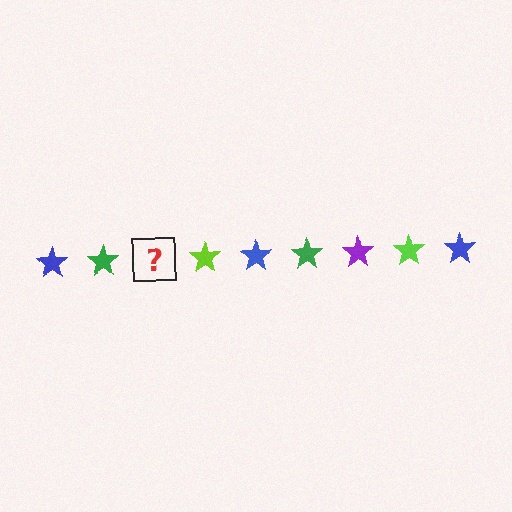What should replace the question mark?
The question mark should be replaced with a purple star.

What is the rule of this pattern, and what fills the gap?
The rule is that the pattern cycles through blue, green, purple, lime stars. The gap should be filled with a purple star.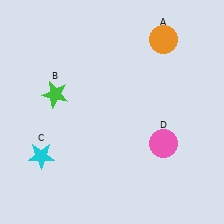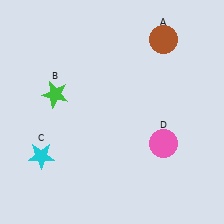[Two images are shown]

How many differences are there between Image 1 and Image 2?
There is 1 difference between the two images.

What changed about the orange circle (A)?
In Image 1, A is orange. In Image 2, it changed to brown.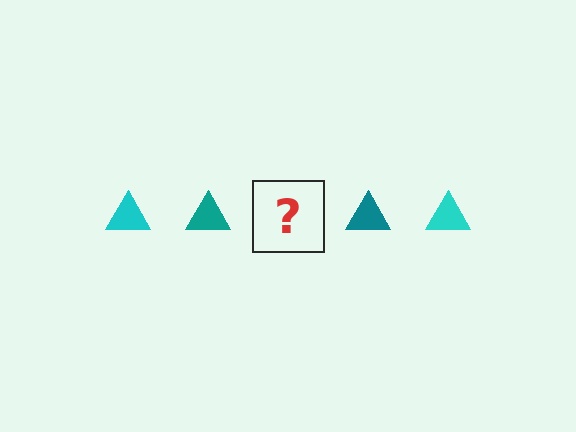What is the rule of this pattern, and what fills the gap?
The rule is that the pattern cycles through cyan, teal triangles. The gap should be filled with a cyan triangle.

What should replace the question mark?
The question mark should be replaced with a cyan triangle.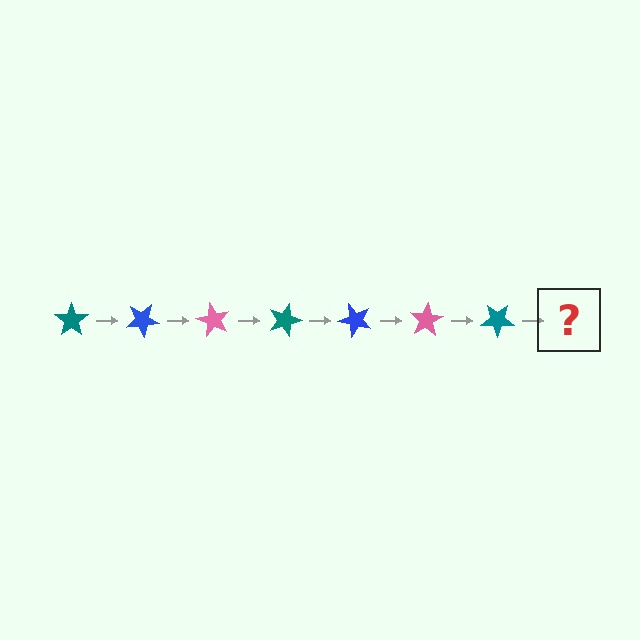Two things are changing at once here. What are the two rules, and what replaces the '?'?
The two rules are that it rotates 30 degrees each step and the color cycles through teal, blue, and pink. The '?' should be a blue star, rotated 210 degrees from the start.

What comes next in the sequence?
The next element should be a blue star, rotated 210 degrees from the start.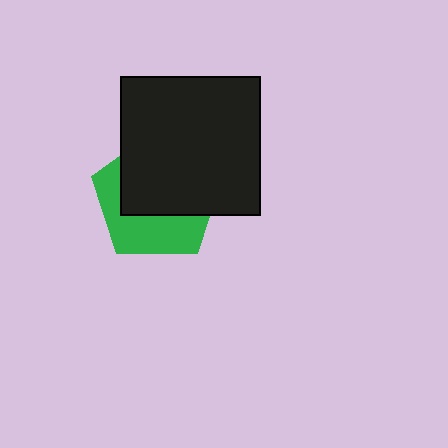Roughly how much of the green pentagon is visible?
A small part of it is visible (roughly 42%).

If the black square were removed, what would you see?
You would see the complete green pentagon.